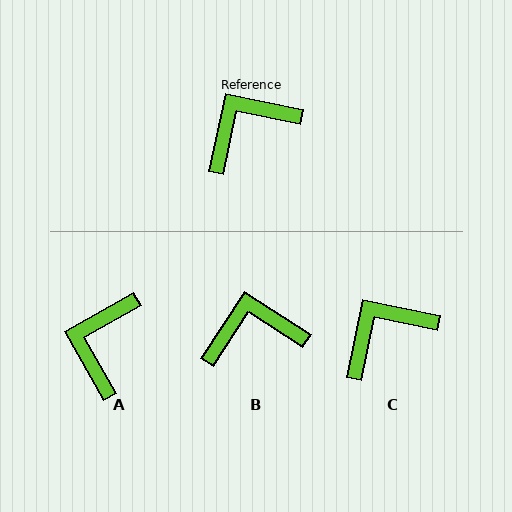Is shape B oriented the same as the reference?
No, it is off by about 21 degrees.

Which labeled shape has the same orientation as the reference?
C.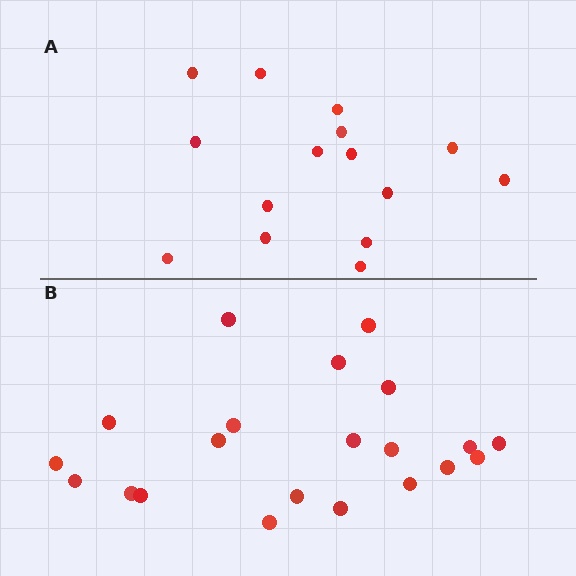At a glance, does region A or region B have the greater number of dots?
Region B (the bottom region) has more dots.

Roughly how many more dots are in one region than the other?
Region B has about 6 more dots than region A.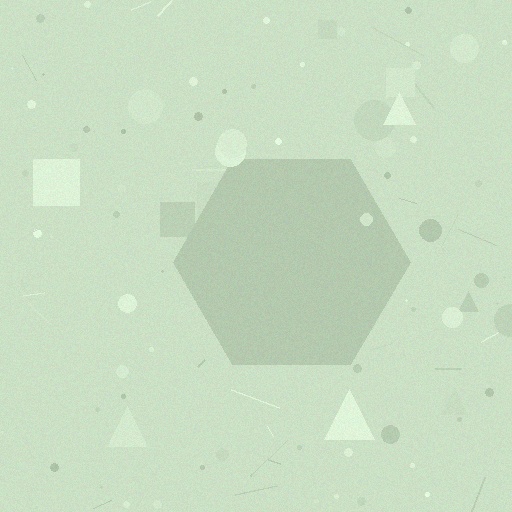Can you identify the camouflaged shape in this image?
The camouflaged shape is a hexagon.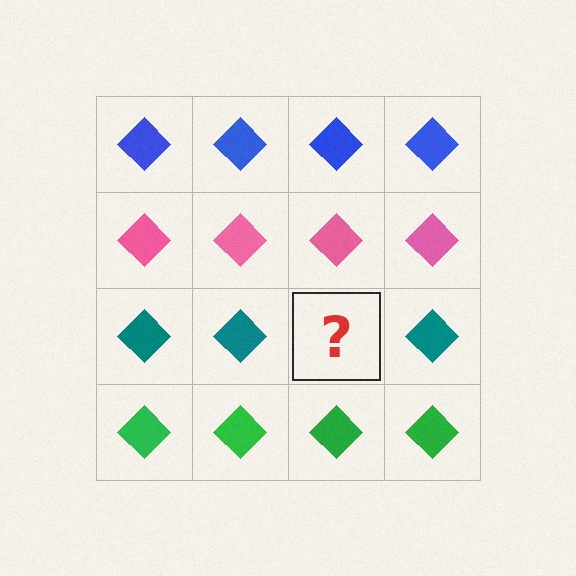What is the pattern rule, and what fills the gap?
The rule is that each row has a consistent color. The gap should be filled with a teal diamond.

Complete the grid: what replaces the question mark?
The question mark should be replaced with a teal diamond.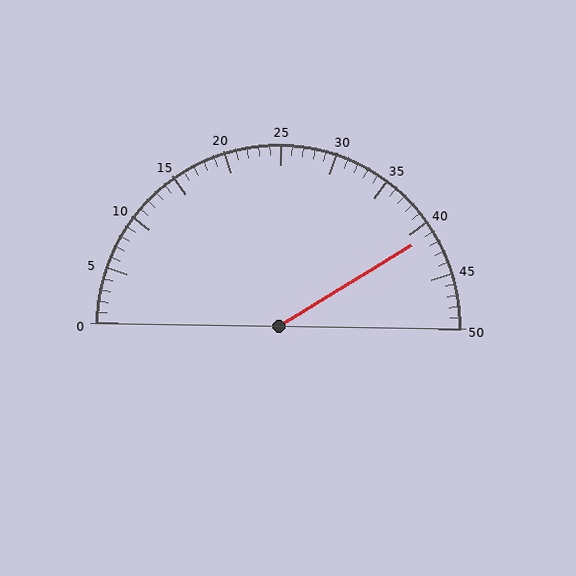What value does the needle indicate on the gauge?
The needle indicates approximately 41.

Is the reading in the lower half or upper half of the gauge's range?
The reading is in the upper half of the range (0 to 50).